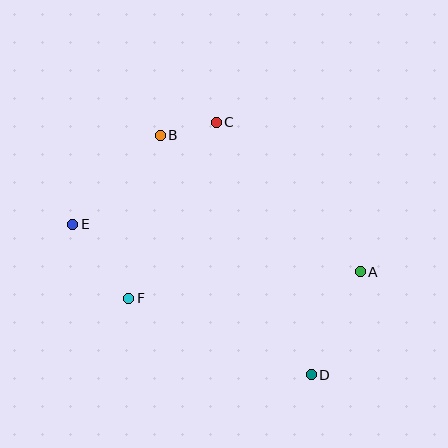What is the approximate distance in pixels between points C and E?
The distance between C and E is approximately 176 pixels.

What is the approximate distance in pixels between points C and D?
The distance between C and D is approximately 270 pixels.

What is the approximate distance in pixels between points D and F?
The distance between D and F is approximately 198 pixels.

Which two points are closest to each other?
Points B and C are closest to each other.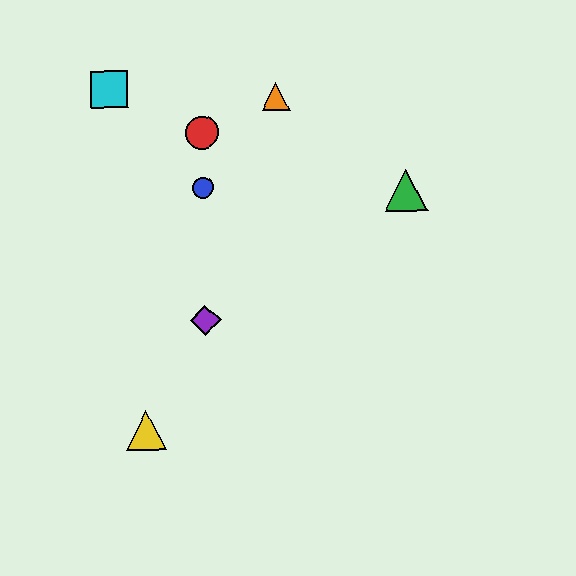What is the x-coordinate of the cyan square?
The cyan square is at x≈109.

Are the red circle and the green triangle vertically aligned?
No, the red circle is at x≈202 and the green triangle is at x≈406.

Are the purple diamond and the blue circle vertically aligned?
Yes, both are at x≈205.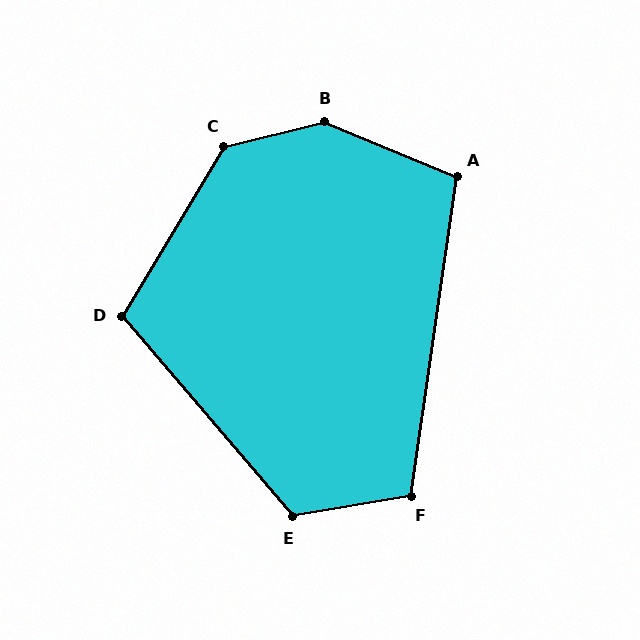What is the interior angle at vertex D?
Approximately 109 degrees (obtuse).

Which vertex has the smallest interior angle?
A, at approximately 104 degrees.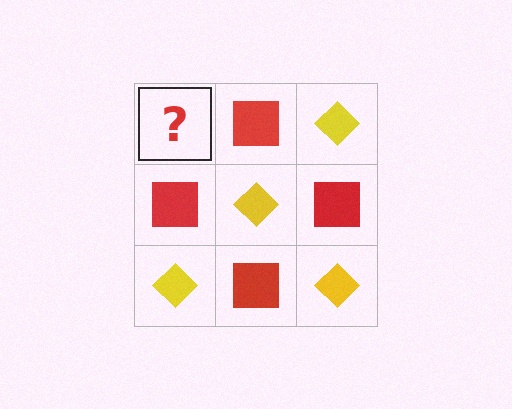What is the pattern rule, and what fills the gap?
The rule is that it alternates yellow diamond and red square in a checkerboard pattern. The gap should be filled with a yellow diamond.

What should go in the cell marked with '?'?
The missing cell should contain a yellow diamond.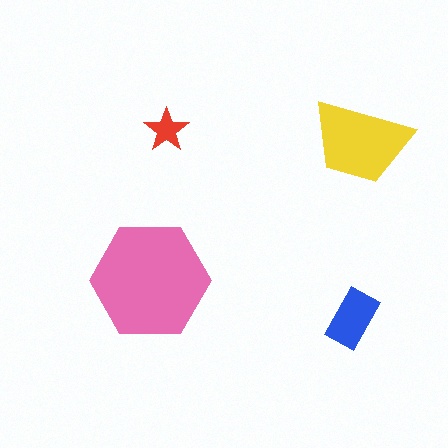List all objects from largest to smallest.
The pink hexagon, the yellow trapezoid, the blue rectangle, the red star.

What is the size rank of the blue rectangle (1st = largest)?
3rd.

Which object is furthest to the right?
The yellow trapezoid is rightmost.